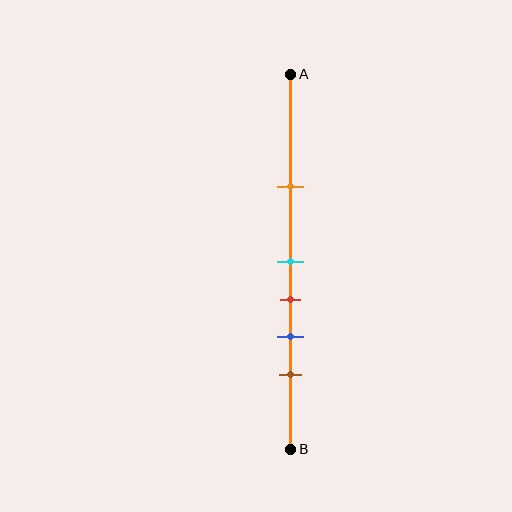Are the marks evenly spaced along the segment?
No, the marks are not evenly spaced.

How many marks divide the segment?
There are 5 marks dividing the segment.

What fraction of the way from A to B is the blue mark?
The blue mark is approximately 70% (0.7) of the way from A to B.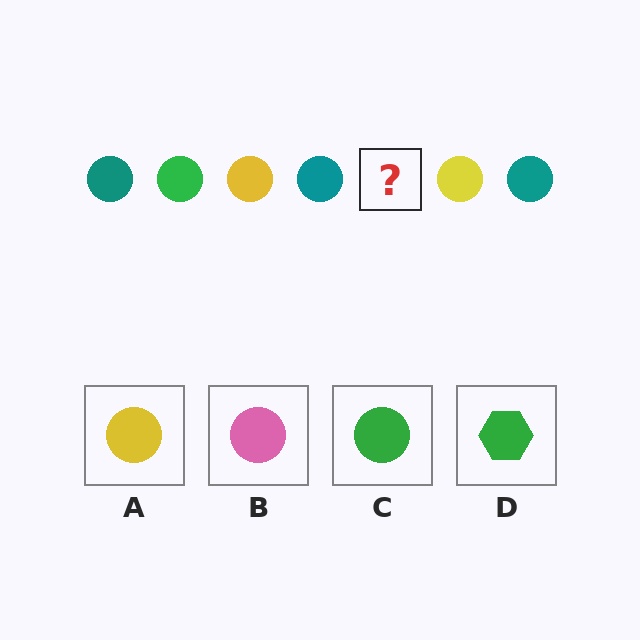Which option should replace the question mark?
Option C.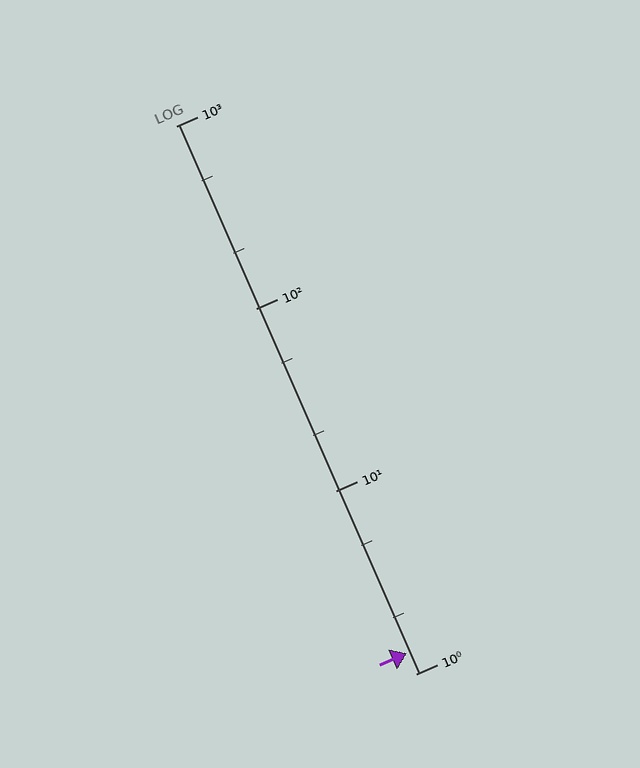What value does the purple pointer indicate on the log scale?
The pointer indicates approximately 1.3.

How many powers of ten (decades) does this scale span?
The scale spans 3 decades, from 1 to 1000.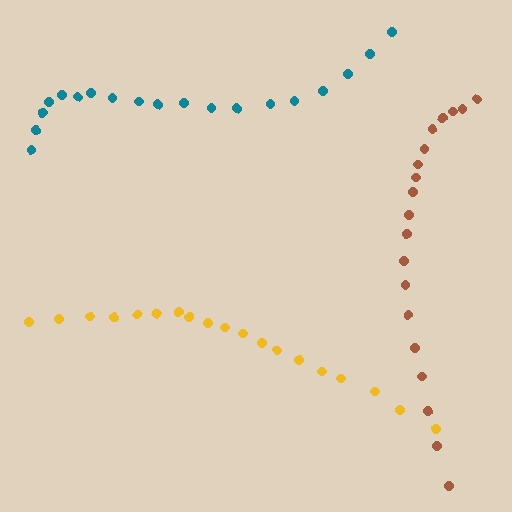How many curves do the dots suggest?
There are 3 distinct paths.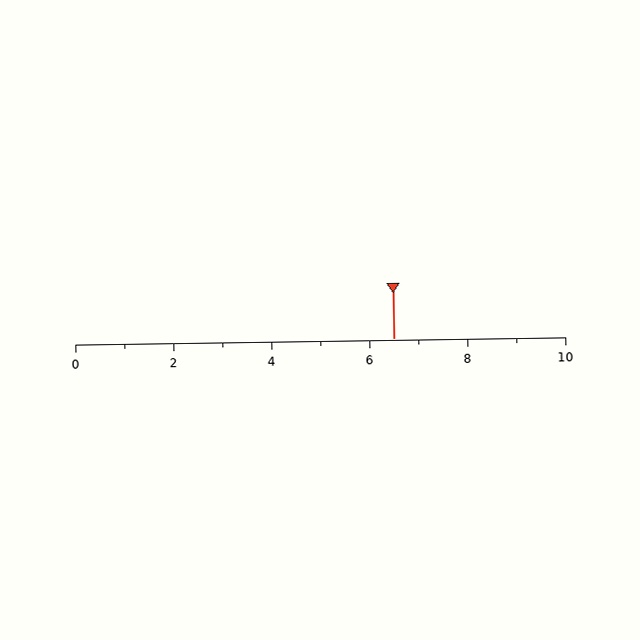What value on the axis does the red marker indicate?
The marker indicates approximately 6.5.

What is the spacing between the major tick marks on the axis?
The major ticks are spaced 2 apart.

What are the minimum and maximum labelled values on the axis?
The axis runs from 0 to 10.